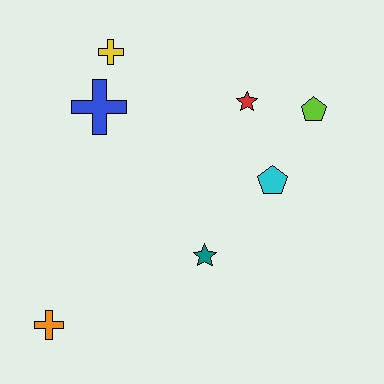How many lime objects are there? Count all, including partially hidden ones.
There is 1 lime object.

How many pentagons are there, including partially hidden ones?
There are 2 pentagons.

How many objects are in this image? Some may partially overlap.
There are 7 objects.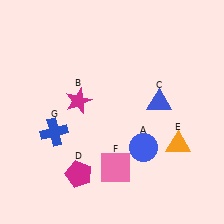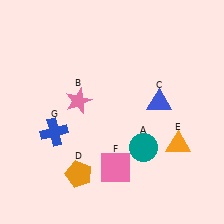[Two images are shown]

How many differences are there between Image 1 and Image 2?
There are 3 differences between the two images.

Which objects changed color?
A changed from blue to teal. B changed from magenta to pink. D changed from magenta to orange.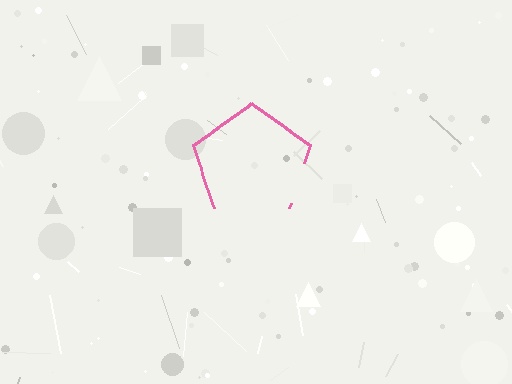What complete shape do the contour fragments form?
The contour fragments form a pentagon.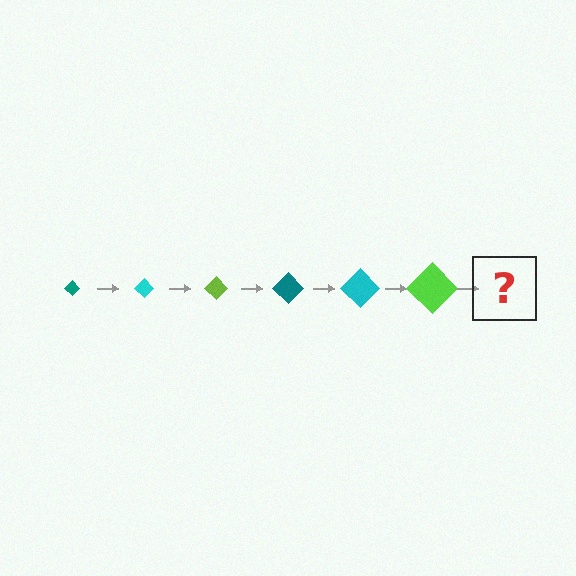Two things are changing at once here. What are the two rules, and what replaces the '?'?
The two rules are that the diamond grows larger each step and the color cycles through teal, cyan, and lime. The '?' should be a teal diamond, larger than the previous one.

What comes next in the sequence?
The next element should be a teal diamond, larger than the previous one.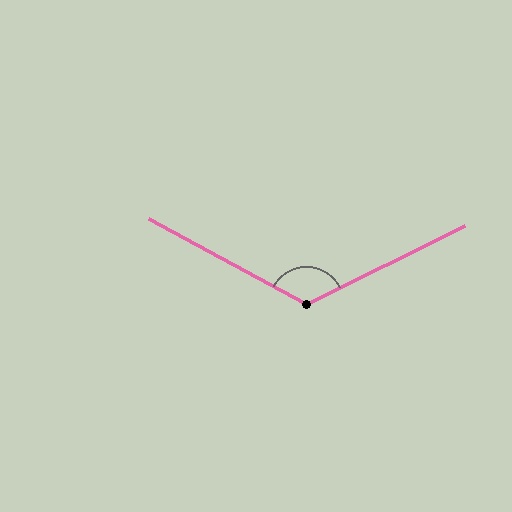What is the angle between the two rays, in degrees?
Approximately 125 degrees.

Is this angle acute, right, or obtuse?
It is obtuse.